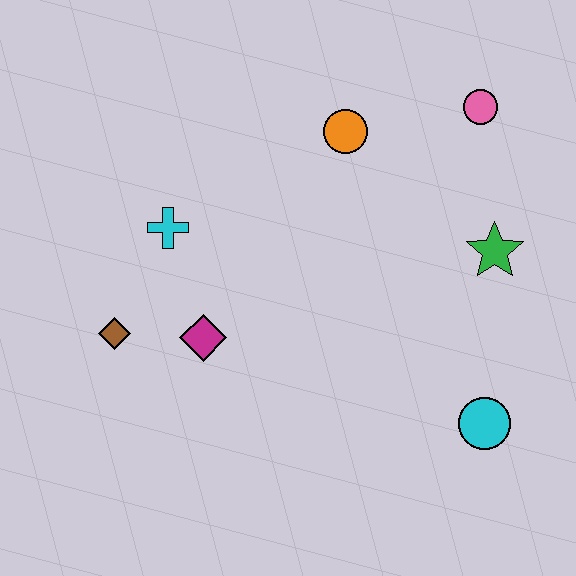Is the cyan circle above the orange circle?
No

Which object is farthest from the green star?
The brown diamond is farthest from the green star.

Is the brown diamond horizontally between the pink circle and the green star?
No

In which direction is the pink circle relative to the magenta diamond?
The pink circle is to the right of the magenta diamond.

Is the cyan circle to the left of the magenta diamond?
No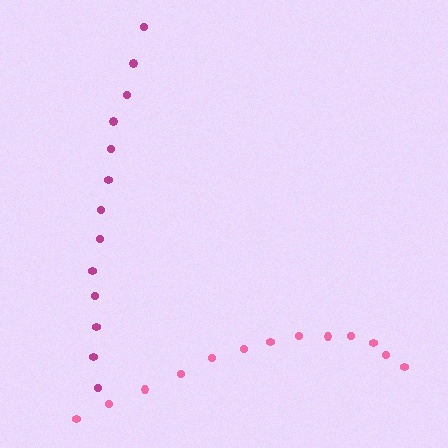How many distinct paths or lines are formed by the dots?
There are 2 distinct paths.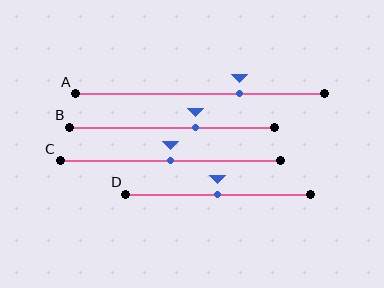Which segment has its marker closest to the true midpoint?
Segment C has its marker closest to the true midpoint.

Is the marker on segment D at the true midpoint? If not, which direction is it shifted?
Yes, the marker on segment D is at the true midpoint.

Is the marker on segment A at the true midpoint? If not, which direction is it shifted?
No, the marker on segment A is shifted to the right by about 16% of the segment length.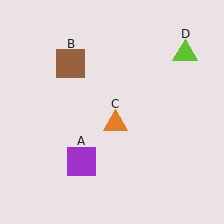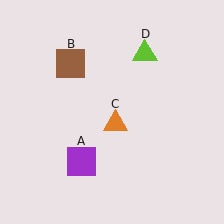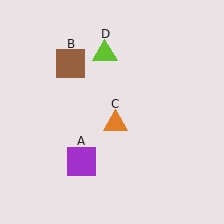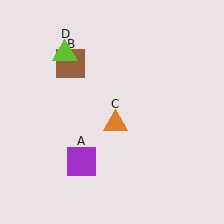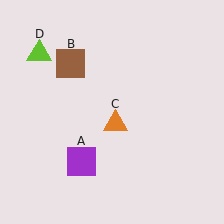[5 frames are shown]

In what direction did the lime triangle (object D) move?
The lime triangle (object D) moved left.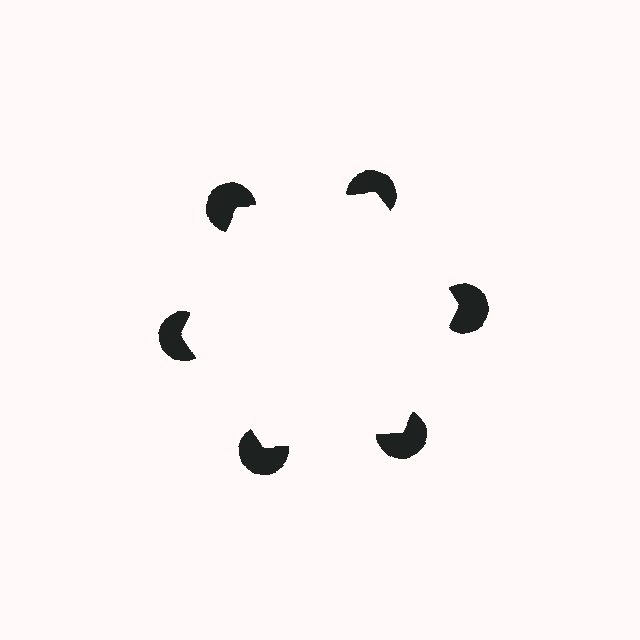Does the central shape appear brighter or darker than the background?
It typically appears slightly brighter than the background, even though no actual brightness change is drawn.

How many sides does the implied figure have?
6 sides.